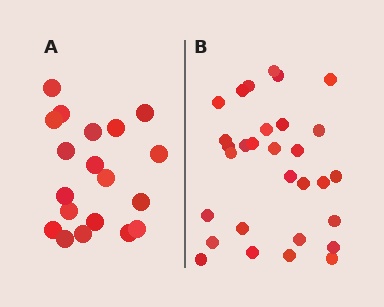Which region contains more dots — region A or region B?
Region B (the right region) has more dots.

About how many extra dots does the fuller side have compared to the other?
Region B has roughly 12 or so more dots than region A.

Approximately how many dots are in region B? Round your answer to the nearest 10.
About 30 dots.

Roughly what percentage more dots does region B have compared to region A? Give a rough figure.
About 60% more.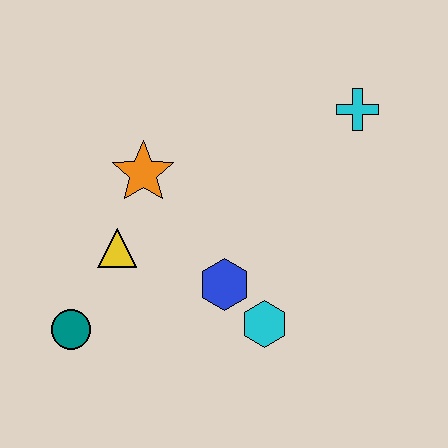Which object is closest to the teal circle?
The yellow triangle is closest to the teal circle.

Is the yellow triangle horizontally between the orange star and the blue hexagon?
No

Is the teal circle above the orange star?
No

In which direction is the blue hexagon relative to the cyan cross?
The blue hexagon is below the cyan cross.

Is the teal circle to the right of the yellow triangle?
No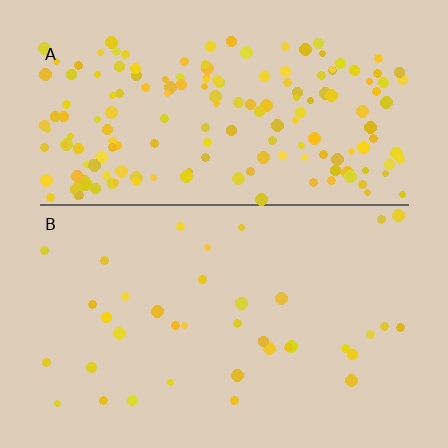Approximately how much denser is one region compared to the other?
Approximately 4.9× — region A over region B.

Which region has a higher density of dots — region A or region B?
A (the top).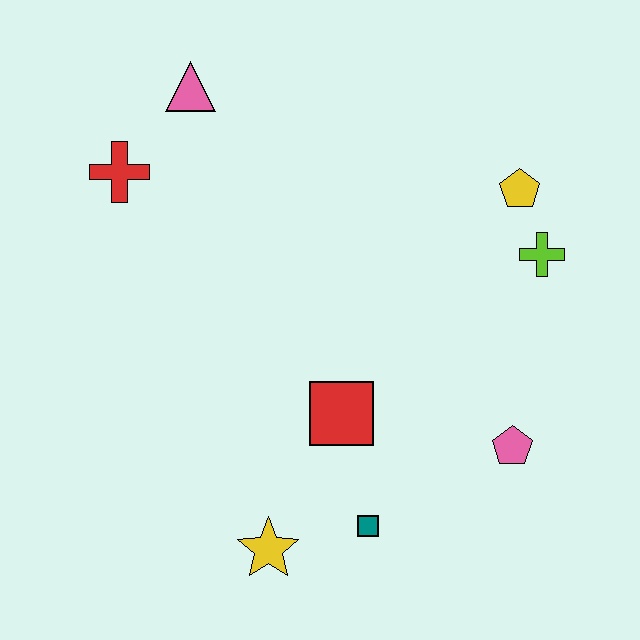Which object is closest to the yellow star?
The teal square is closest to the yellow star.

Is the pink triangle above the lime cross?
Yes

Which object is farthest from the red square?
The pink triangle is farthest from the red square.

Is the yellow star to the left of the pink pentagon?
Yes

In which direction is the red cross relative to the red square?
The red cross is above the red square.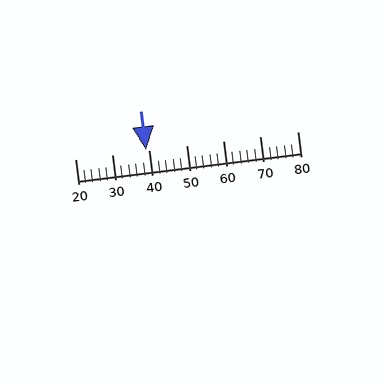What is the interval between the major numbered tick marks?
The major tick marks are spaced 10 units apart.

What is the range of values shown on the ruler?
The ruler shows values from 20 to 80.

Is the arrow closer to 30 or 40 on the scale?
The arrow is closer to 40.